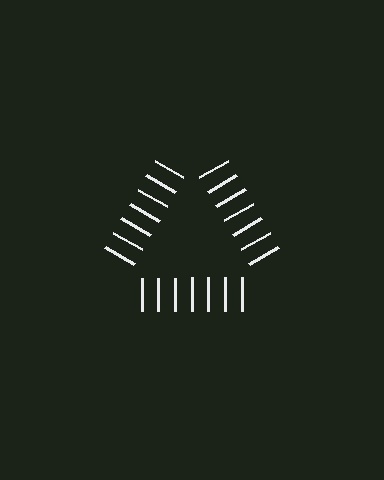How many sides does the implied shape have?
3 sides — the line-ends trace a triangle.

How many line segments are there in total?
21 — 7 along each of the 3 edges.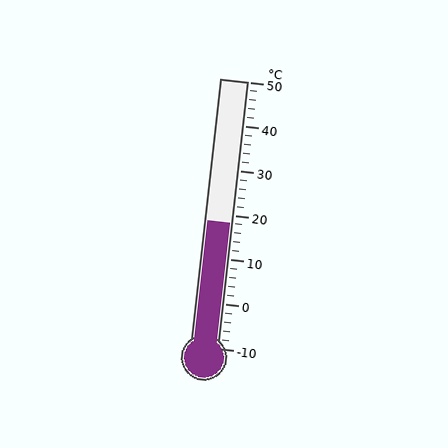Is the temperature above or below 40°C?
The temperature is below 40°C.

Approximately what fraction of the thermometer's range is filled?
The thermometer is filled to approximately 45% of its range.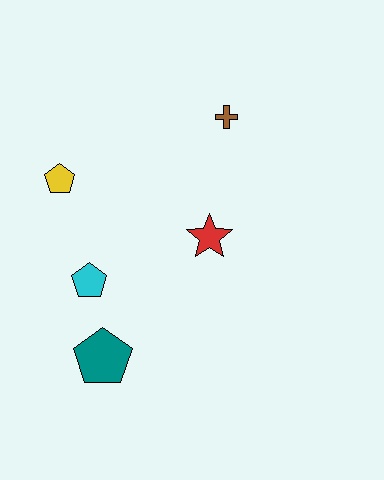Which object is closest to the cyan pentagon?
The teal pentagon is closest to the cyan pentagon.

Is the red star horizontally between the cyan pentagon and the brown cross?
Yes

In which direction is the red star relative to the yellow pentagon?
The red star is to the right of the yellow pentagon.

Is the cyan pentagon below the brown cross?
Yes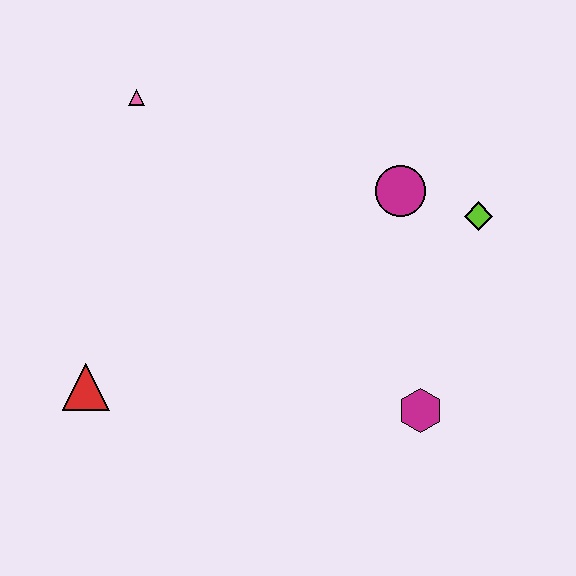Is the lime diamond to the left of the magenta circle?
No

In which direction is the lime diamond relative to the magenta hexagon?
The lime diamond is above the magenta hexagon.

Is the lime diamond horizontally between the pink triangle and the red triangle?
No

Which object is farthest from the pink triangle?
The magenta hexagon is farthest from the pink triangle.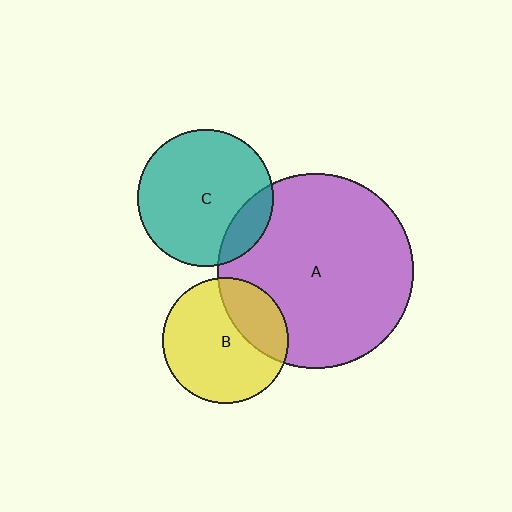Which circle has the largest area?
Circle A (purple).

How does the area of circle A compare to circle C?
Approximately 2.0 times.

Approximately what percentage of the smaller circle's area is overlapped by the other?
Approximately 30%.